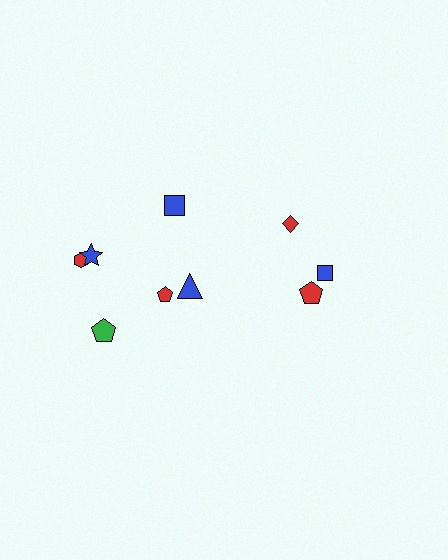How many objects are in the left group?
There are 6 objects.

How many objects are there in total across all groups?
There are 9 objects.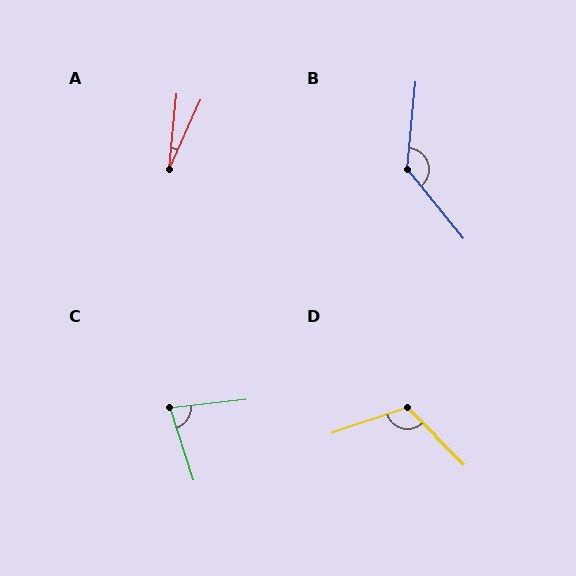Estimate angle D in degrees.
Approximately 116 degrees.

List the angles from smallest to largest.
A (19°), C (79°), D (116°), B (136°).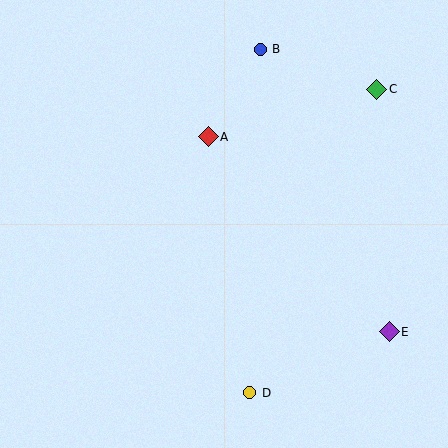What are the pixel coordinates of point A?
Point A is at (208, 137).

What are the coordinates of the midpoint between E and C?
The midpoint between E and C is at (383, 211).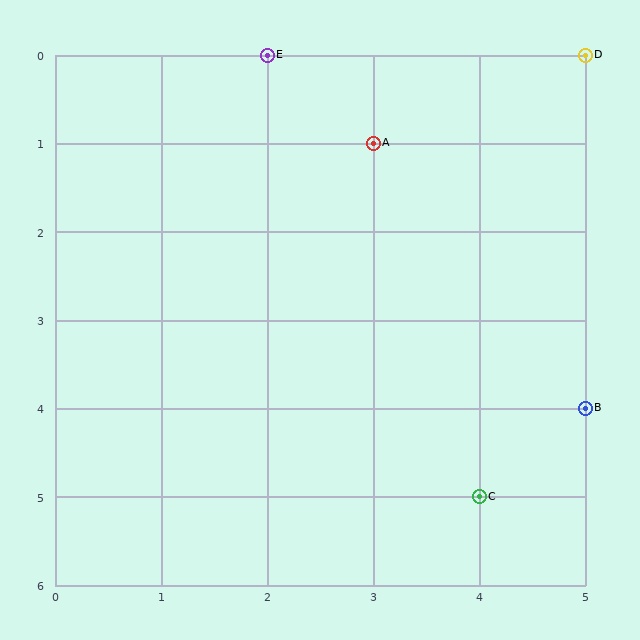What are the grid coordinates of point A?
Point A is at grid coordinates (3, 1).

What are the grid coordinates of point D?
Point D is at grid coordinates (5, 0).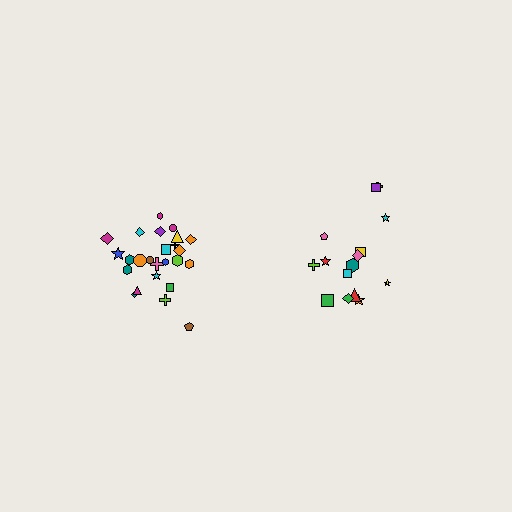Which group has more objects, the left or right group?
The left group.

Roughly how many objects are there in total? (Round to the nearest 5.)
Roughly 40 objects in total.